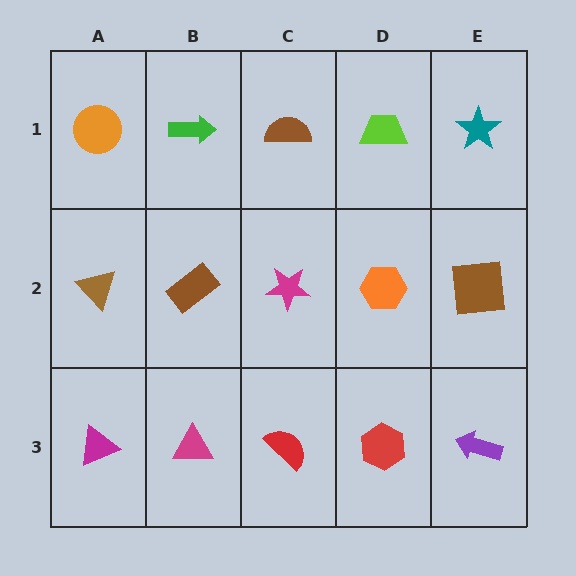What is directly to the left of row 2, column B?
A brown triangle.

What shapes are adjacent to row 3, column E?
A brown square (row 2, column E), a red hexagon (row 3, column D).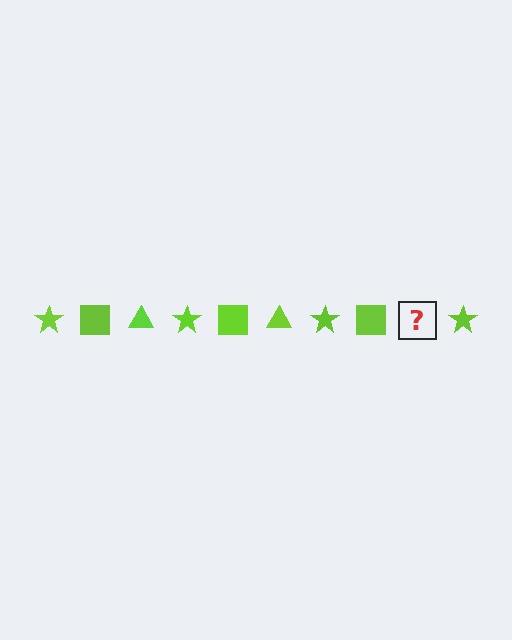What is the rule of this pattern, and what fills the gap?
The rule is that the pattern cycles through star, square, triangle shapes in lime. The gap should be filled with a lime triangle.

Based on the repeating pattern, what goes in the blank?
The blank should be a lime triangle.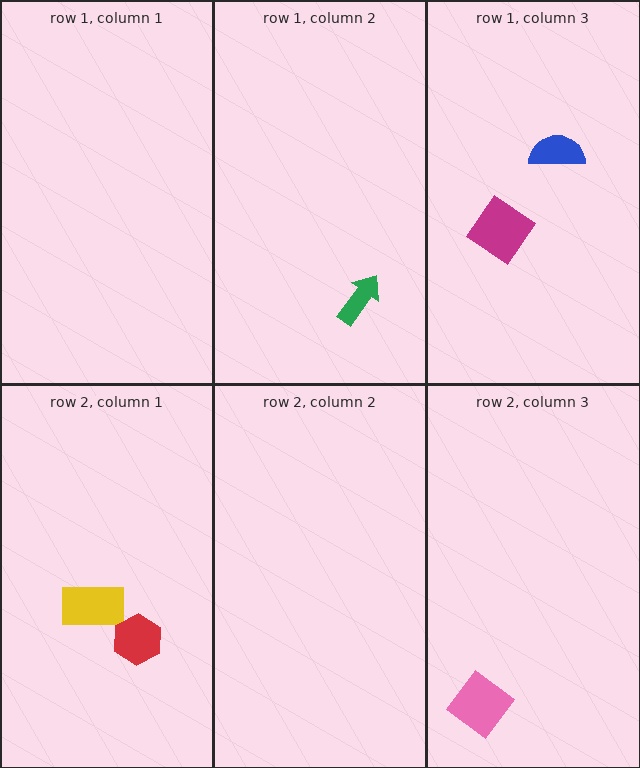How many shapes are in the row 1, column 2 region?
1.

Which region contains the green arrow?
The row 1, column 2 region.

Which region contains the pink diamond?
The row 2, column 3 region.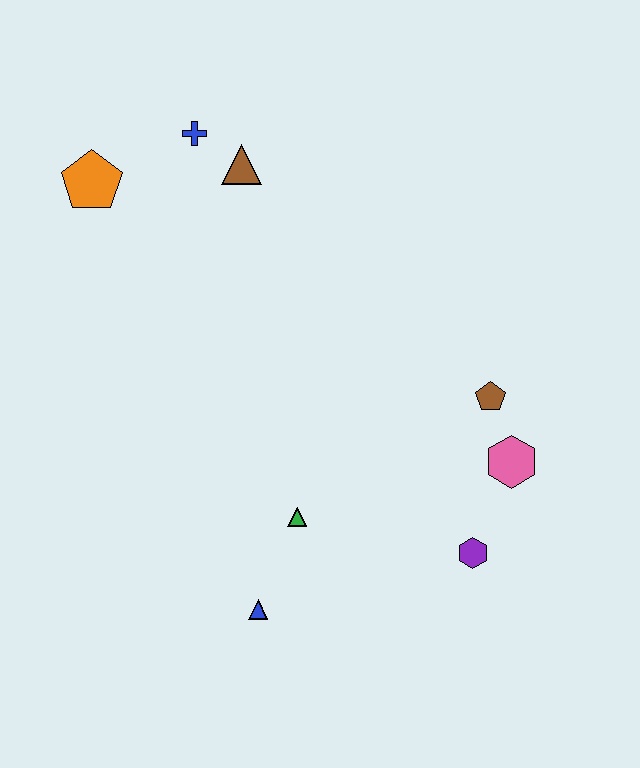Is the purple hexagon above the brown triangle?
No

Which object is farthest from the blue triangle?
The blue cross is farthest from the blue triangle.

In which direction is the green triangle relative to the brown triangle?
The green triangle is below the brown triangle.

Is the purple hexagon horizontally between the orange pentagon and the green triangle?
No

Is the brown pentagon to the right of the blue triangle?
Yes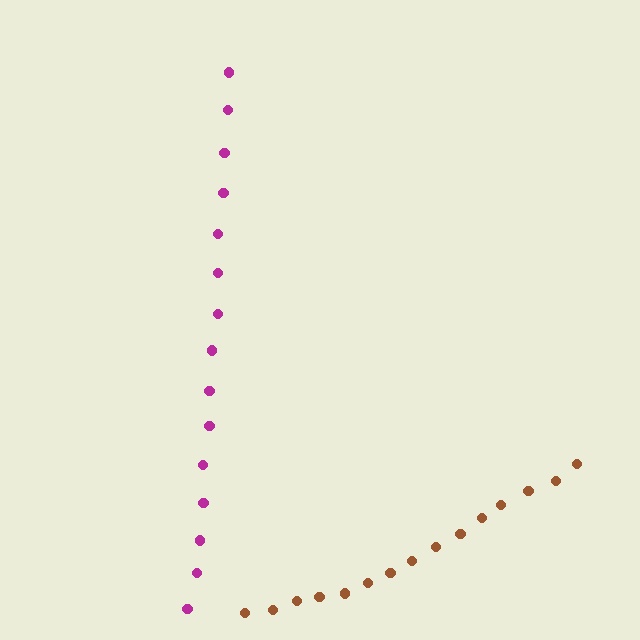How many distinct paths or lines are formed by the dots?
There are 2 distinct paths.